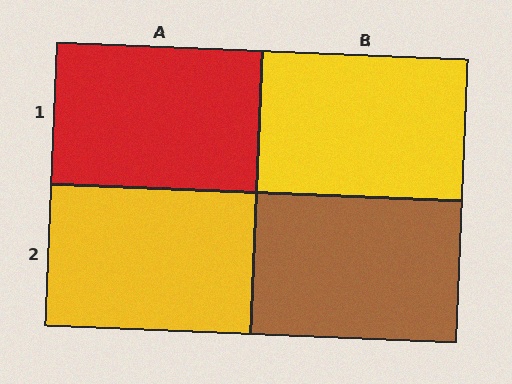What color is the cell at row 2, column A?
Yellow.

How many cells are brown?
1 cell is brown.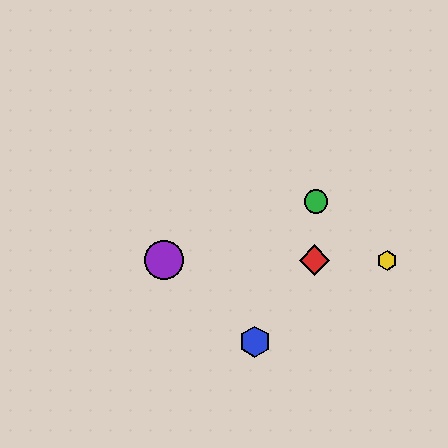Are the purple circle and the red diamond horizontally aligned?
Yes, both are at y≈260.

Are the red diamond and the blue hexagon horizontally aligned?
No, the red diamond is at y≈260 and the blue hexagon is at y≈342.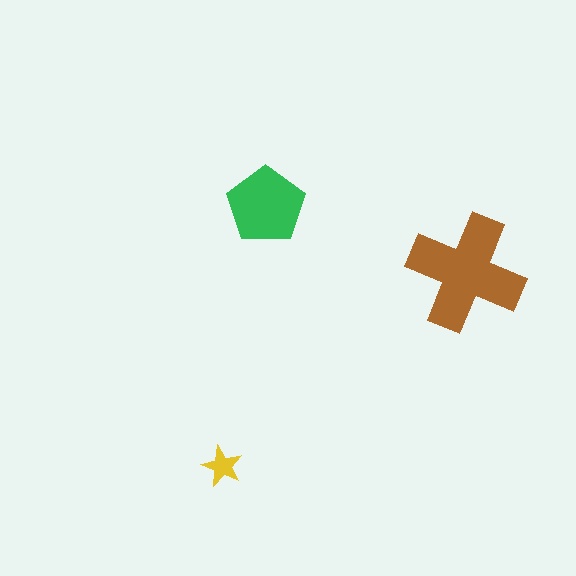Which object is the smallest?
The yellow star.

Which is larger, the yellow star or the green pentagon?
The green pentagon.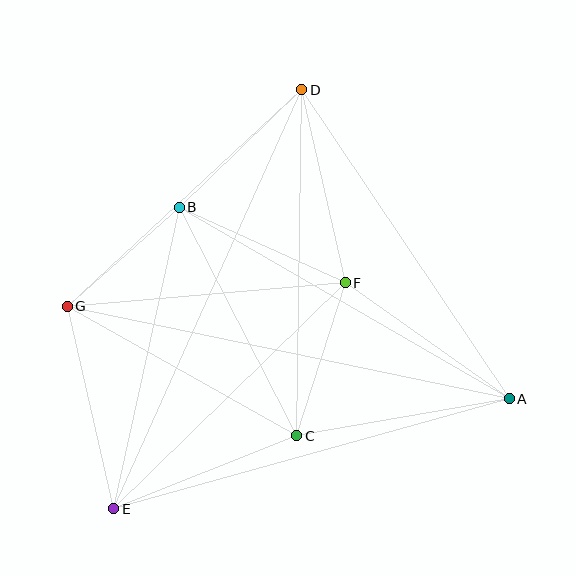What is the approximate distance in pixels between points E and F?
The distance between E and F is approximately 324 pixels.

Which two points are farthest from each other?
Points D and E are farthest from each other.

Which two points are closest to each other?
Points B and G are closest to each other.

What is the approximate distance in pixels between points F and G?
The distance between F and G is approximately 279 pixels.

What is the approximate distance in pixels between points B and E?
The distance between B and E is approximately 309 pixels.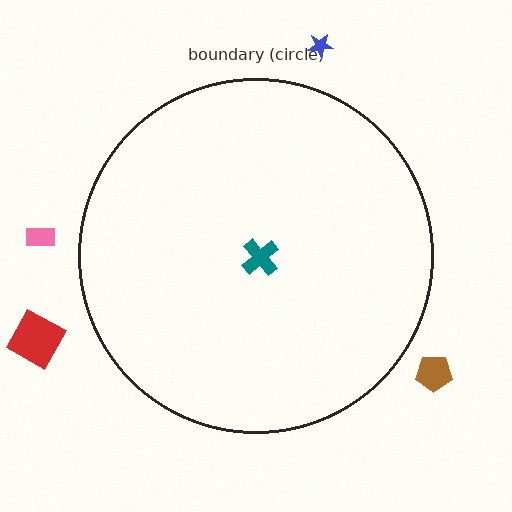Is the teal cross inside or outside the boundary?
Inside.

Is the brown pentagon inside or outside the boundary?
Outside.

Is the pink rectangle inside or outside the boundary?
Outside.